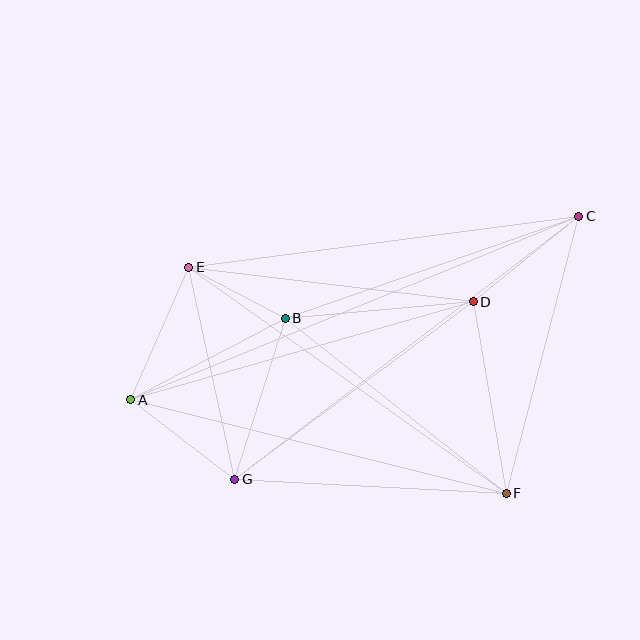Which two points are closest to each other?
Points B and E are closest to each other.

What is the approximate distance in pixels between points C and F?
The distance between C and F is approximately 287 pixels.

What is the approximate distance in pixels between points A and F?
The distance between A and F is approximately 387 pixels.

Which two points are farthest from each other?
Points A and C are farthest from each other.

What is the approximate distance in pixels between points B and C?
The distance between B and C is approximately 311 pixels.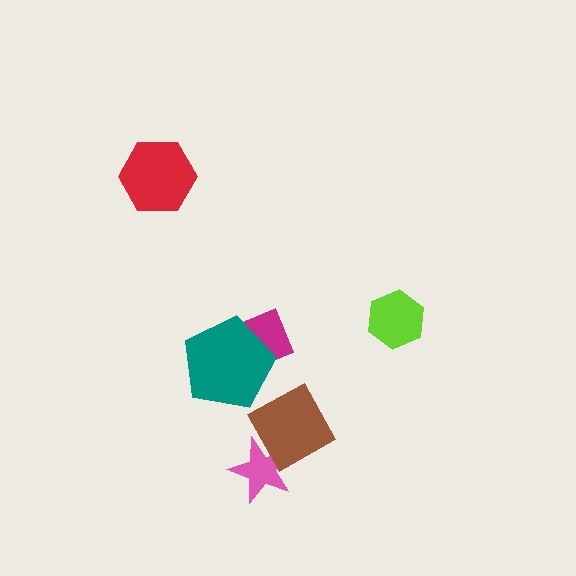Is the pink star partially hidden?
Yes, it is partially covered by another shape.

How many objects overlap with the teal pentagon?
1 object overlaps with the teal pentagon.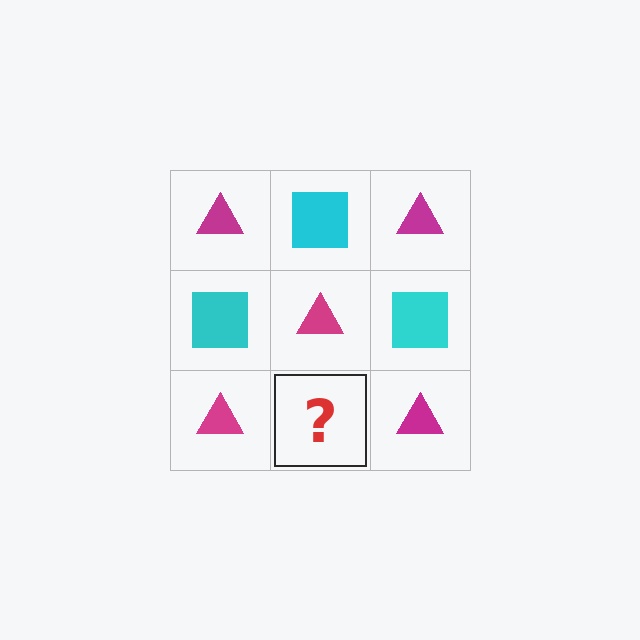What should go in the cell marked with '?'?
The missing cell should contain a cyan square.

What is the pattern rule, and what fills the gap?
The rule is that it alternates magenta triangle and cyan square in a checkerboard pattern. The gap should be filled with a cyan square.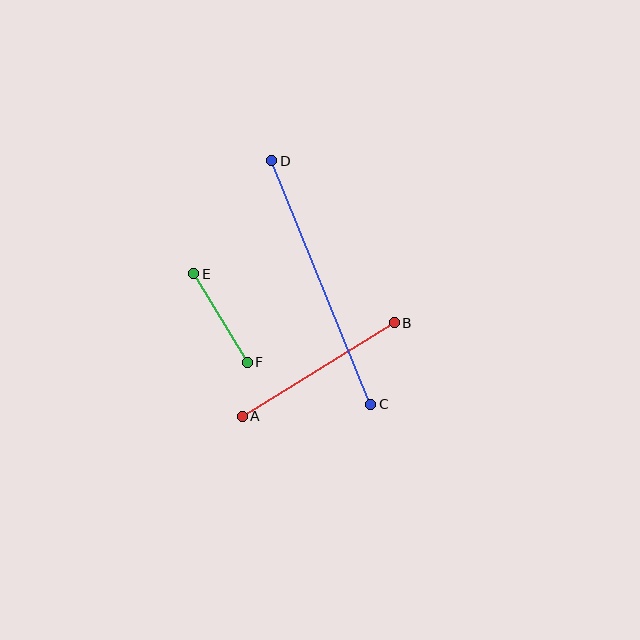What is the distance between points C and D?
The distance is approximately 263 pixels.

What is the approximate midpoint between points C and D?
The midpoint is at approximately (321, 282) pixels.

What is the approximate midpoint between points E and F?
The midpoint is at approximately (220, 318) pixels.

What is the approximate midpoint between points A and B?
The midpoint is at approximately (318, 370) pixels.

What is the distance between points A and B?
The distance is approximately 179 pixels.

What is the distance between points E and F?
The distance is approximately 104 pixels.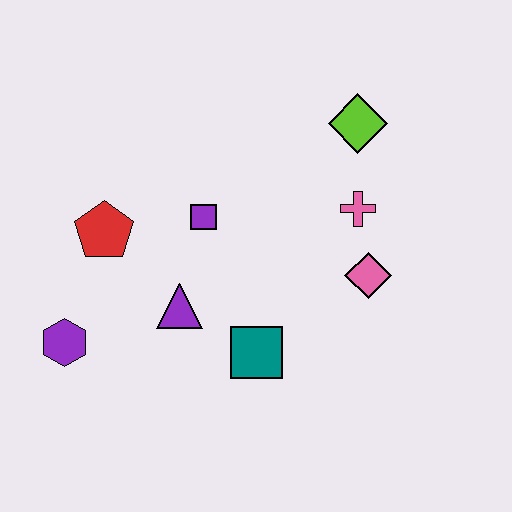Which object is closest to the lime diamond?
The pink cross is closest to the lime diamond.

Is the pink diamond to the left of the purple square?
No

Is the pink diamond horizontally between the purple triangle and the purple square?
No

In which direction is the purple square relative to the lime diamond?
The purple square is to the left of the lime diamond.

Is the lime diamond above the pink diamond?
Yes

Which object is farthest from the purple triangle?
The lime diamond is farthest from the purple triangle.